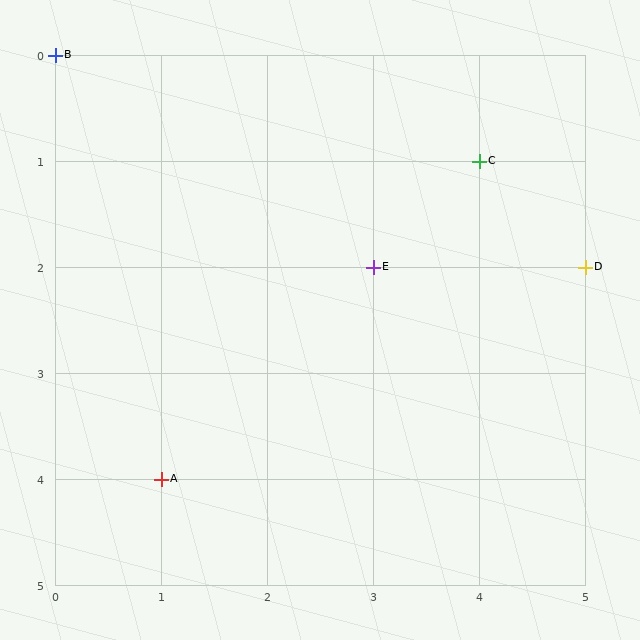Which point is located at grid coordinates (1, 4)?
Point A is at (1, 4).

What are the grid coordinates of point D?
Point D is at grid coordinates (5, 2).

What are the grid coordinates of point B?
Point B is at grid coordinates (0, 0).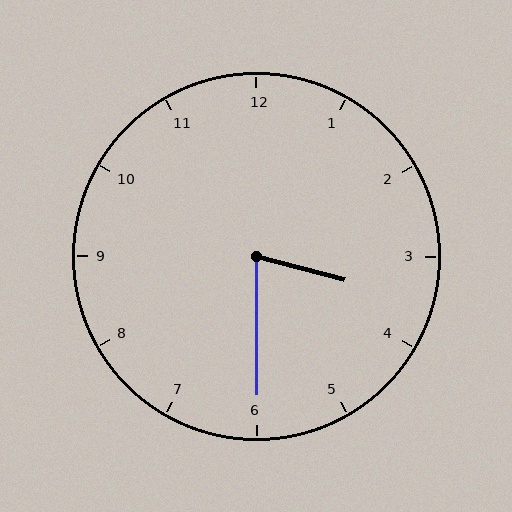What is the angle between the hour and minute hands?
Approximately 75 degrees.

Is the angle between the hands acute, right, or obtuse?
It is acute.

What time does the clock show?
3:30.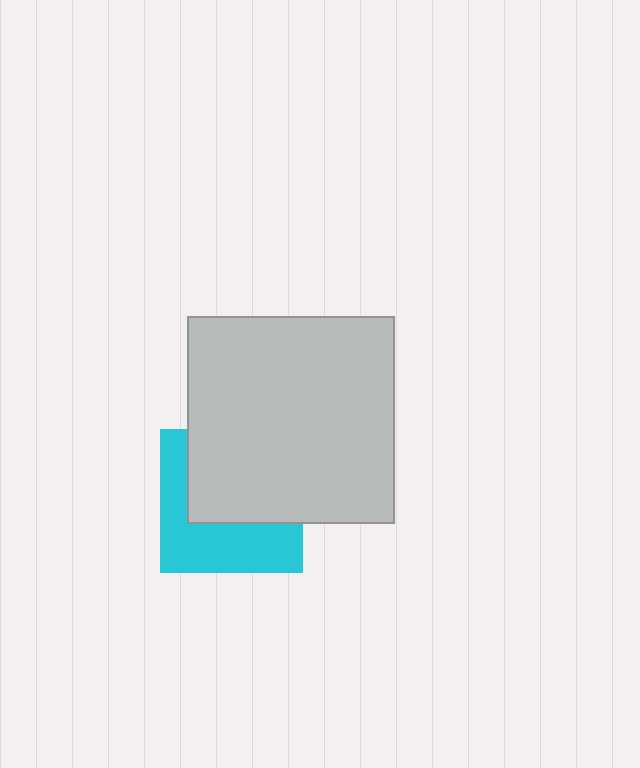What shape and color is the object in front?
The object in front is a light gray square.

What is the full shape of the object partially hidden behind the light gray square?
The partially hidden object is a cyan square.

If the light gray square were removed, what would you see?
You would see the complete cyan square.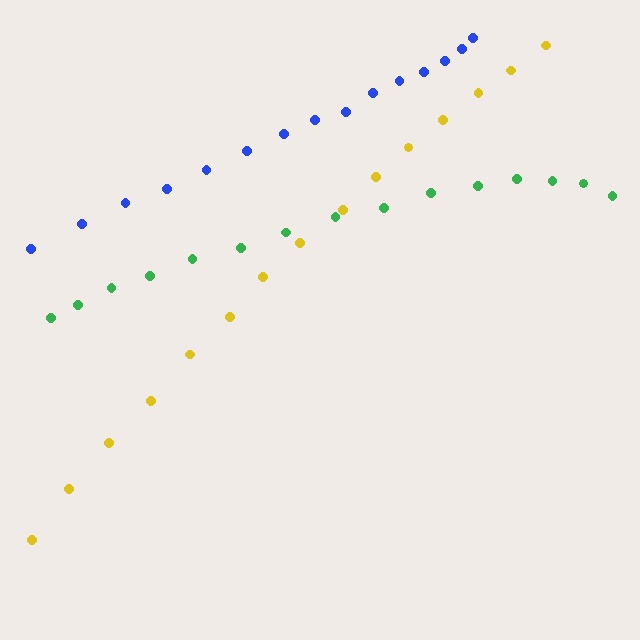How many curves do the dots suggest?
There are 3 distinct paths.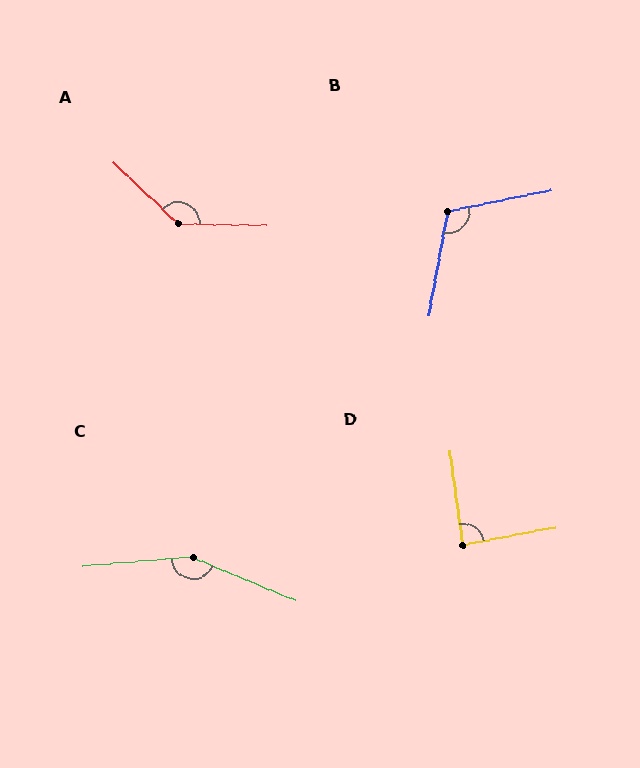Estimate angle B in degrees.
Approximately 111 degrees.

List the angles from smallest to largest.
D (87°), B (111°), A (138°), C (152°).